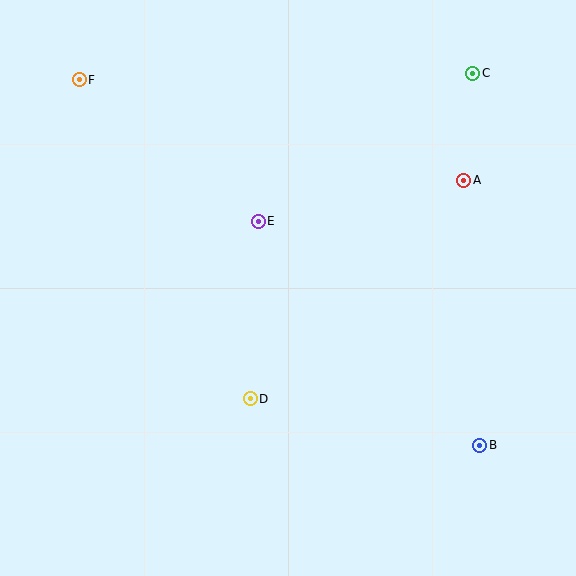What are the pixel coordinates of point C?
Point C is at (473, 73).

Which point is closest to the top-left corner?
Point F is closest to the top-left corner.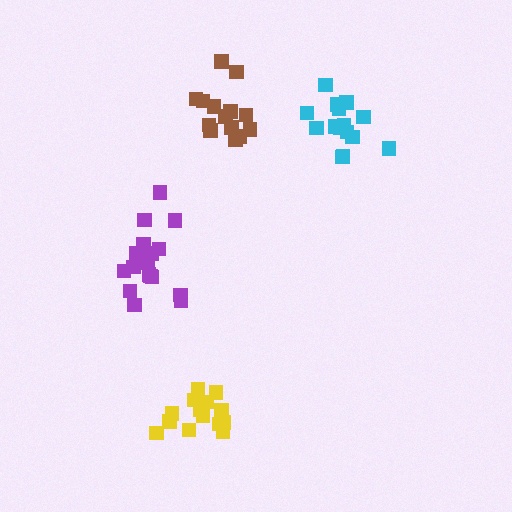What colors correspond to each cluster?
The clusters are colored: cyan, yellow, purple, brown.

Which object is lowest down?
The yellow cluster is bottommost.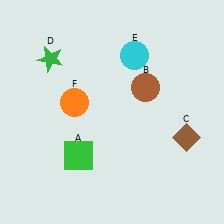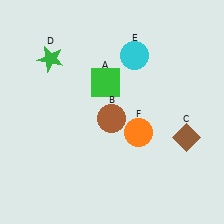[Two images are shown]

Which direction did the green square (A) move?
The green square (A) moved up.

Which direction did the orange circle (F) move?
The orange circle (F) moved right.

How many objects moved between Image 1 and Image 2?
3 objects moved between the two images.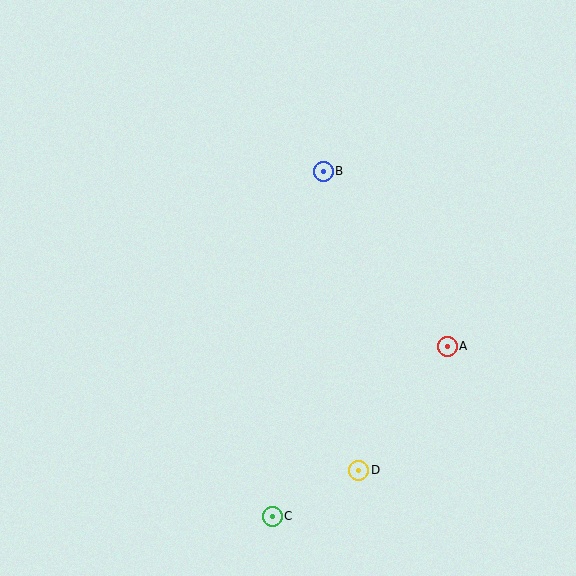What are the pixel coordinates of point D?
Point D is at (359, 470).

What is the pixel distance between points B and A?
The distance between B and A is 214 pixels.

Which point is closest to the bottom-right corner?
Point D is closest to the bottom-right corner.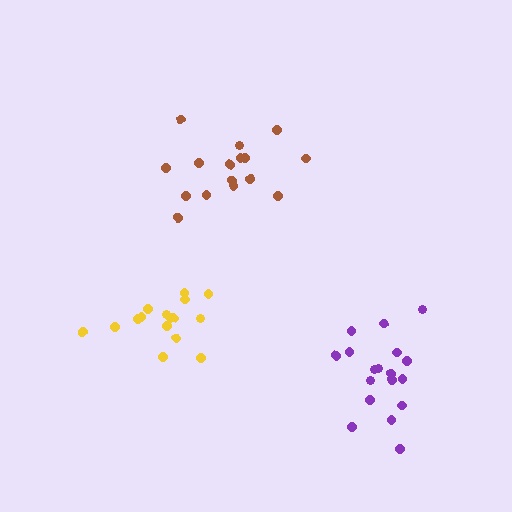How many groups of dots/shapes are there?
There are 3 groups.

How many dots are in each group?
Group 1: 16 dots, Group 2: 16 dots, Group 3: 18 dots (50 total).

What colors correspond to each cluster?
The clusters are colored: brown, yellow, purple.